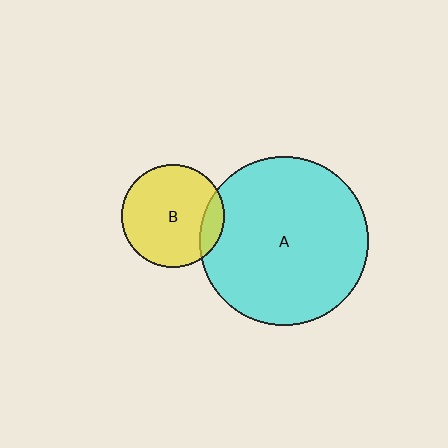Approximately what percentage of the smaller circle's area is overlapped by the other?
Approximately 15%.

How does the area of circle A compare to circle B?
Approximately 2.7 times.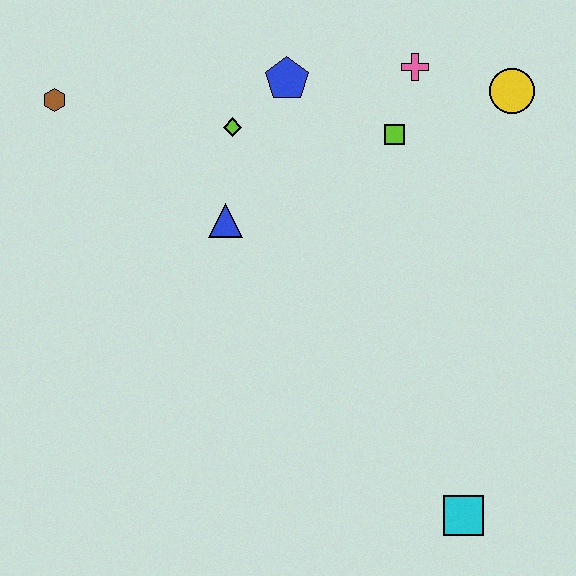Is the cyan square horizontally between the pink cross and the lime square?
No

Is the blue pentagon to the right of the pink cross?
No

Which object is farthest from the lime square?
The cyan square is farthest from the lime square.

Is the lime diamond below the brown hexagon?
Yes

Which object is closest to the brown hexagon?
The lime diamond is closest to the brown hexagon.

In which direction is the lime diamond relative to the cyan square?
The lime diamond is above the cyan square.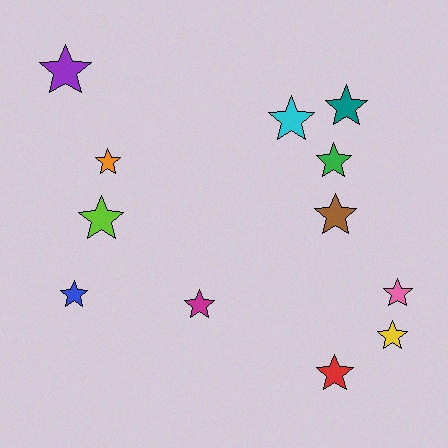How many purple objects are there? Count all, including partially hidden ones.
There is 1 purple object.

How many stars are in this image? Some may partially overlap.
There are 12 stars.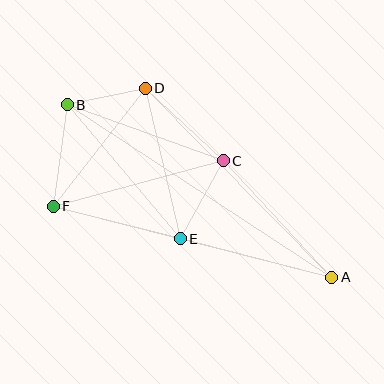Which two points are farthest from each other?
Points A and B are farthest from each other.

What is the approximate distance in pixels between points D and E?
The distance between D and E is approximately 154 pixels.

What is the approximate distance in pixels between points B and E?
The distance between B and E is approximately 175 pixels.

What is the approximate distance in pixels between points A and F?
The distance between A and F is approximately 287 pixels.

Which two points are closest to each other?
Points B and D are closest to each other.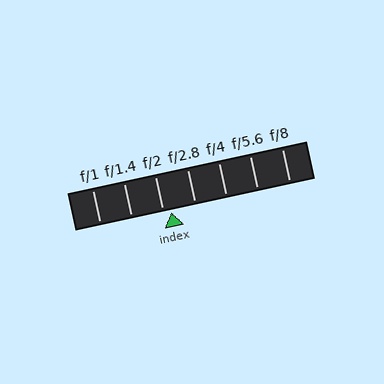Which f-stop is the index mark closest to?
The index mark is closest to f/2.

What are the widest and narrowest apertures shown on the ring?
The widest aperture shown is f/1 and the narrowest is f/8.